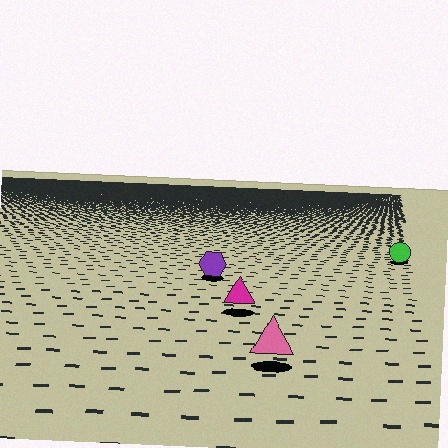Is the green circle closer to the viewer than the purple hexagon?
No. The purple hexagon is closer — you can tell from the texture gradient: the ground texture is coarser near it.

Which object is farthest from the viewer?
The green circle is farthest from the viewer. It appears smaller and the ground texture around it is denser.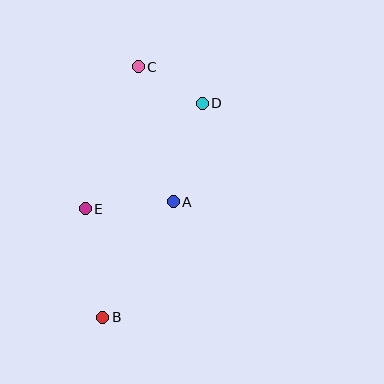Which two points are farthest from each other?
Points B and C are farthest from each other.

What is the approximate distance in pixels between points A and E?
The distance between A and E is approximately 88 pixels.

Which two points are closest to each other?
Points C and D are closest to each other.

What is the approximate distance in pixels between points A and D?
The distance between A and D is approximately 103 pixels.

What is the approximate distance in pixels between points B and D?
The distance between B and D is approximately 236 pixels.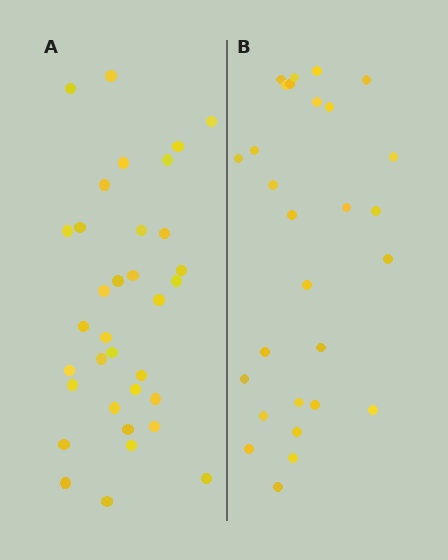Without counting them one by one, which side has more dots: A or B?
Region A (the left region) has more dots.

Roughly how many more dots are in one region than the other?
Region A has about 6 more dots than region B.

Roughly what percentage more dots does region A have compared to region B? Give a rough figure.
About 20% more.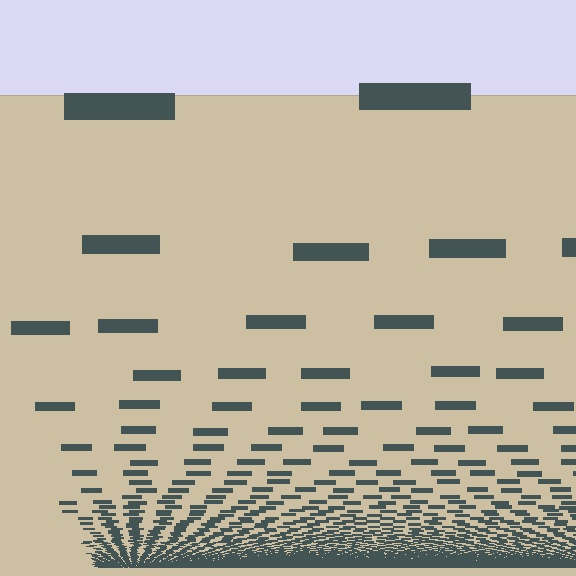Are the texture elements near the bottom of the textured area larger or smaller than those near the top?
Smaller. The gradient is inverted — elements near the bottom are smaller and denser.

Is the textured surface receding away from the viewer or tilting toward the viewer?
The surface appears to tilt toward the viewer. Texture elements get larger and sparser toward the top.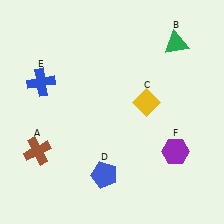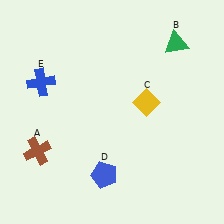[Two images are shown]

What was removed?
The purple hexagon (F) was removed in Image 2.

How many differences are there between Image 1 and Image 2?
There is 1 difference between the two images.